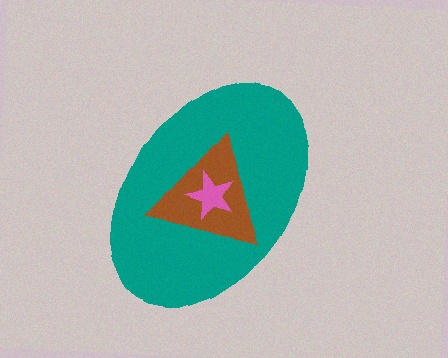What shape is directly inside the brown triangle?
The pink star.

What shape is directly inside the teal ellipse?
The brown triangle.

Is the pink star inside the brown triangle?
Yes.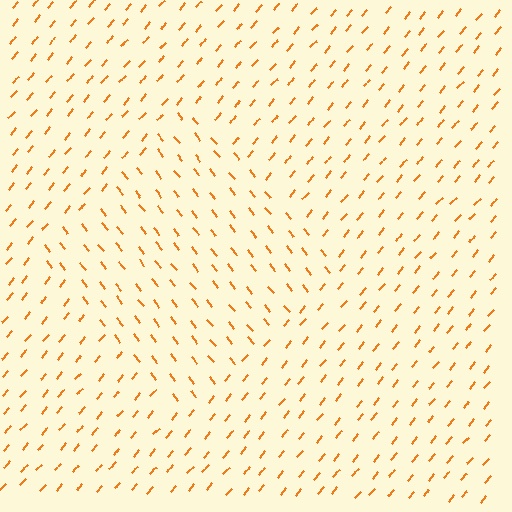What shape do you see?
I see a diamond.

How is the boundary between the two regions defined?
The boundary is defined purely by a change in line orientation (approximately 77 degrees difference). All lines are the same color and thickness.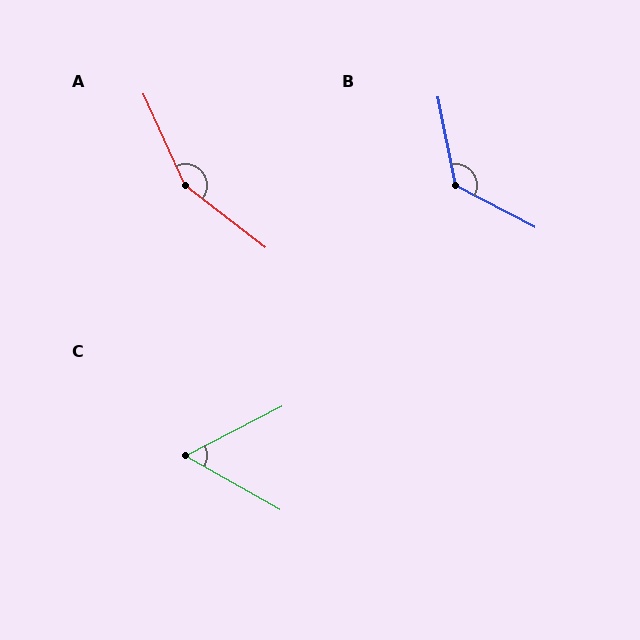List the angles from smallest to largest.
C (56°), B (129°), A (152°).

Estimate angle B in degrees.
Approximately 129 degrees.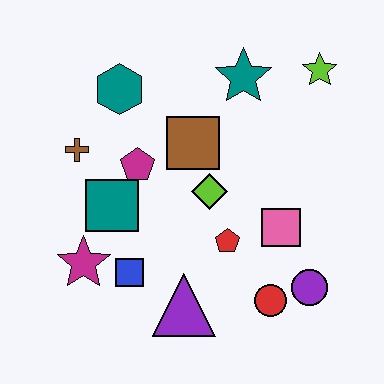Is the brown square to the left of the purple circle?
Yes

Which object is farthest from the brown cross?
The purple circle is farthest from the brown cross.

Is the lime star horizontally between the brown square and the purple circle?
No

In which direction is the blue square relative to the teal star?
The blue square is below the teal star.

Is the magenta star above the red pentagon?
No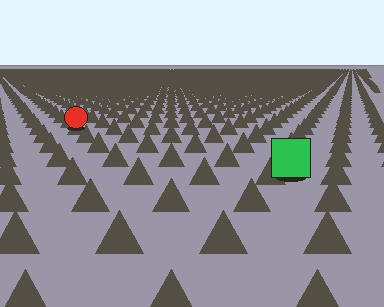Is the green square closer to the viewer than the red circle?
Yes. The green square is closer — you can tell from the texture gradient: the ground texture is coarser near it.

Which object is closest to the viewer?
The green square is closest. The texture marks near it are larger and more spread out.